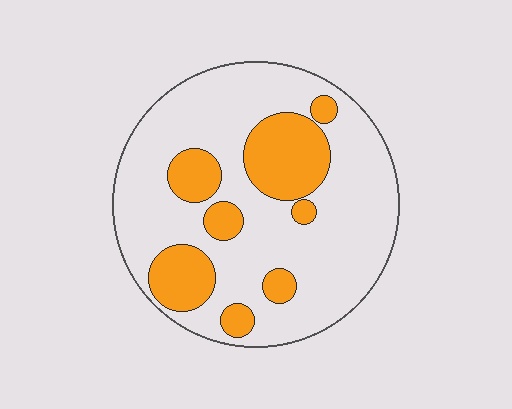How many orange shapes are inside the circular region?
8.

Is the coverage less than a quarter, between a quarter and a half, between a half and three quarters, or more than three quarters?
Between a quarter and a half.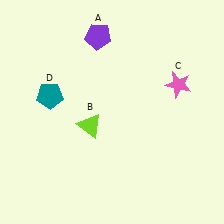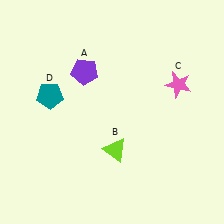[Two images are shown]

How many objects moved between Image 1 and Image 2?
2 objects moved between the two images.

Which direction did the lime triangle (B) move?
The lime triangle (B) moved right.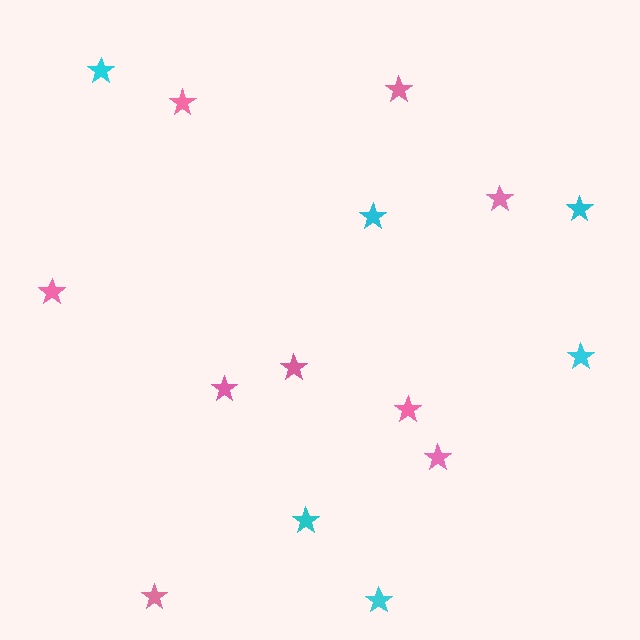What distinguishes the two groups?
There are 2 groups: one group of cyan stars (6) and one group of pink stars (9).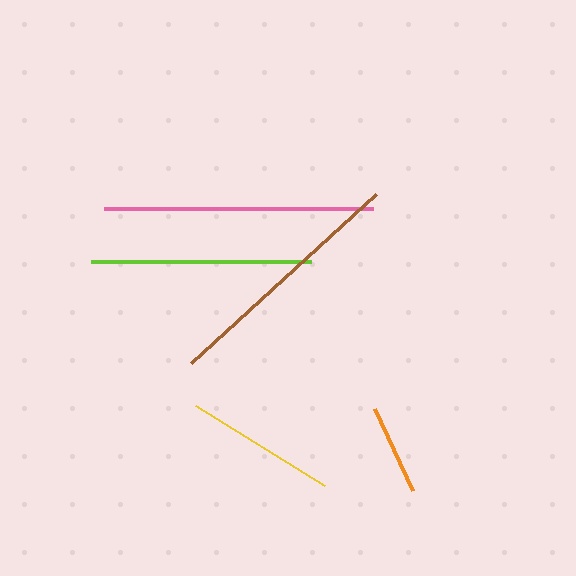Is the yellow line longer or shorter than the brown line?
The brown line is longer than the yellow line.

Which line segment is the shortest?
The orange line is the shortest at approximately 91 pixels.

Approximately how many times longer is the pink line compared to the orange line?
The pink line is approximately 3.0 times the length of the orange line.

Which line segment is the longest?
The pink line is the longest at approximately 268 pixels.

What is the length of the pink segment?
The pink segment is approximately 268 pixels long.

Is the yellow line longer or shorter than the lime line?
The lime line is longer than the yellow line.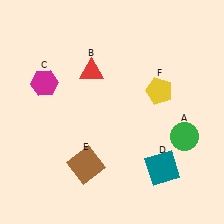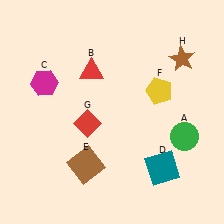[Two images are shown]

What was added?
A red diamond (G), a brown star (H) were added in Image 2.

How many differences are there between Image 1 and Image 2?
There are 2 differences between the two images.